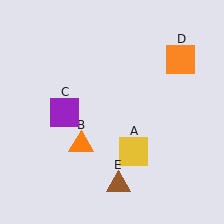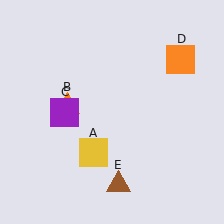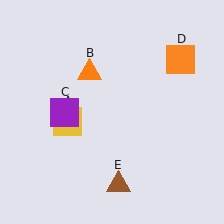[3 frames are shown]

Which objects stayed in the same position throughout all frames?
Purple square (object C) and orange square (object D) and brown triangle (object E) remained stationary.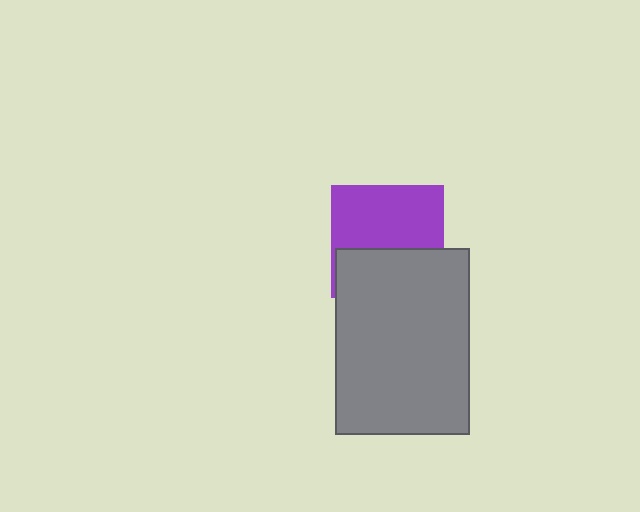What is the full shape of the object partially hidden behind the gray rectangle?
The partially hidden object is a purple square.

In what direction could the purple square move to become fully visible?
The purple square could move up. That would shift it out from behind the gray rectangle entirely.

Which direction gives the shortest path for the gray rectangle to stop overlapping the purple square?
Moving down gives the shortest separation.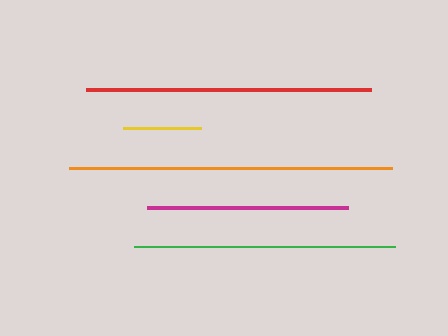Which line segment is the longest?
The orange line is the longest at approximately 322 pixels.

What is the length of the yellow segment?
The yellow segment is approximately 78 pixels long.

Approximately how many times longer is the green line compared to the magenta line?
The green line is approximately 1.3 times the length of the magenta line.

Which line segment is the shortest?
The yellow line is the shortest at approximately 78 pixels.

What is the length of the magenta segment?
The magenta segment is approximately 201 pixels long.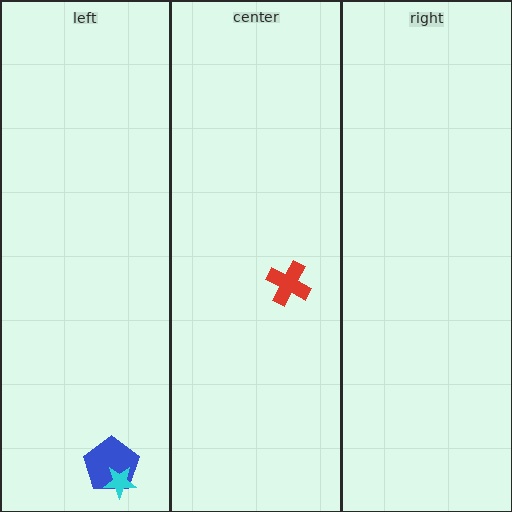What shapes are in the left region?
The blue pentagon, the cyan star.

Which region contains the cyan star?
The left region.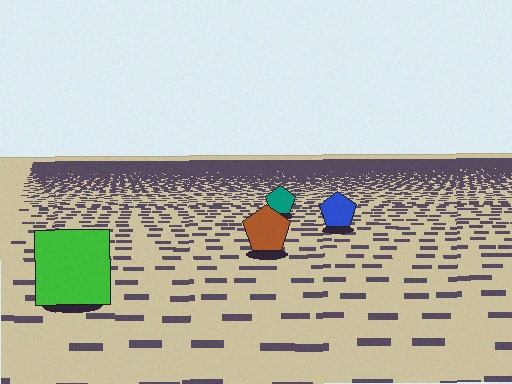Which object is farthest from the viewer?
The teal pentagon is farthest from the viewer. It appears smaller and the ground texture around it is denser.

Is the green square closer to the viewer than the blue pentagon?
Yes. The green square is closer — you can tell from the texture gradient: the ground texture is coarser near it.